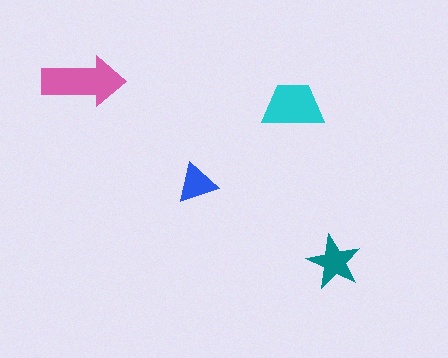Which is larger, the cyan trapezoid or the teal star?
The cyan trapezoid.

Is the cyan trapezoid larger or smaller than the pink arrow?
Smaller.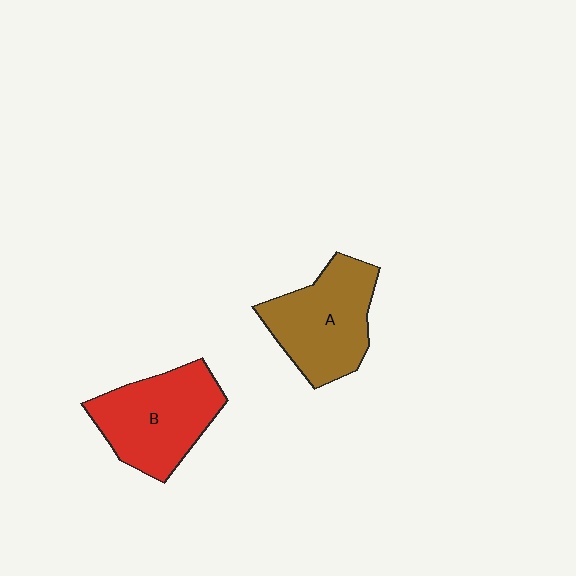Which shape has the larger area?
Shape B (red).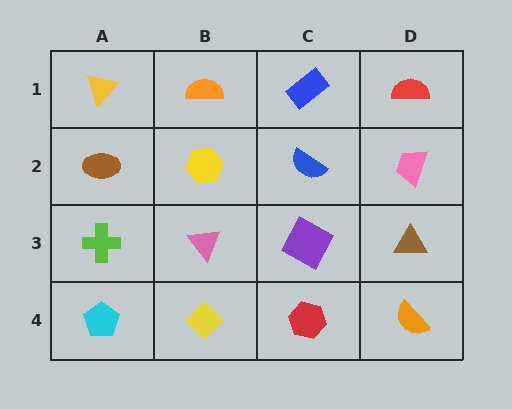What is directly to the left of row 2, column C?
A yellow hexagon.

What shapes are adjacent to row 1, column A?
A brown ellipse (row 2, column A), an orange semicircle (row 1, column B).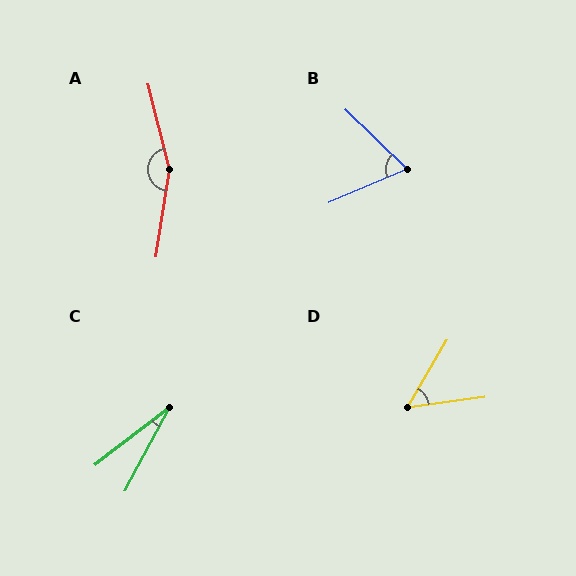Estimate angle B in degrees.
Approximately 67 degrees.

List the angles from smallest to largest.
C (24°), D (52°), B (67°), A (157°).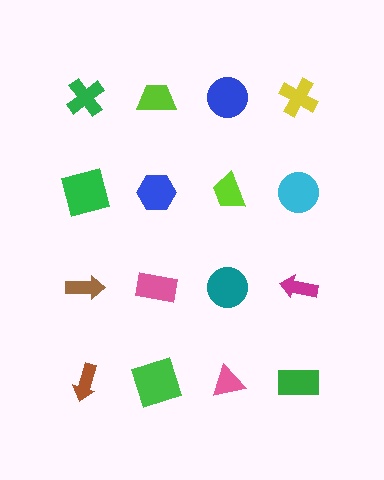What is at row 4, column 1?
A brown arrow.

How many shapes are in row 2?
4 shapes.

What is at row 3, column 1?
A brown arrow.